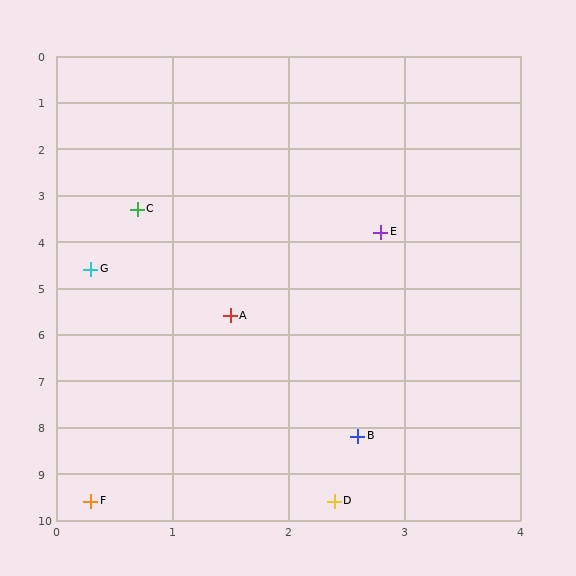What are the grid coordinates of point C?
Point C is at approximately (0.7, 3.3).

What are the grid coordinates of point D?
Point D is at approximately (2.4, 9.6).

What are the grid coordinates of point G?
Point G is at approximately (0.3, 4.6).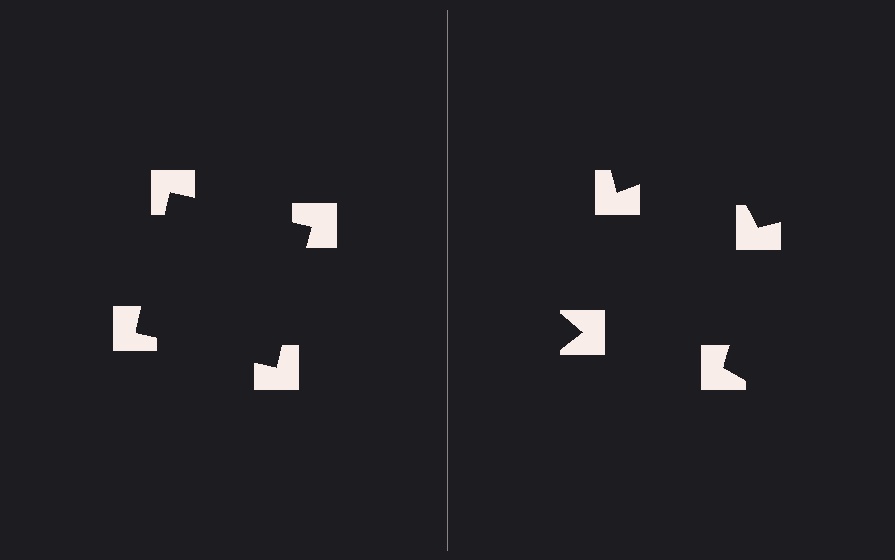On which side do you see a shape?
An illusory square appears on the left side. On the right side the wedge cuts are rotated, so no coherent shape forms.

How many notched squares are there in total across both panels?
8 — 4 on each side.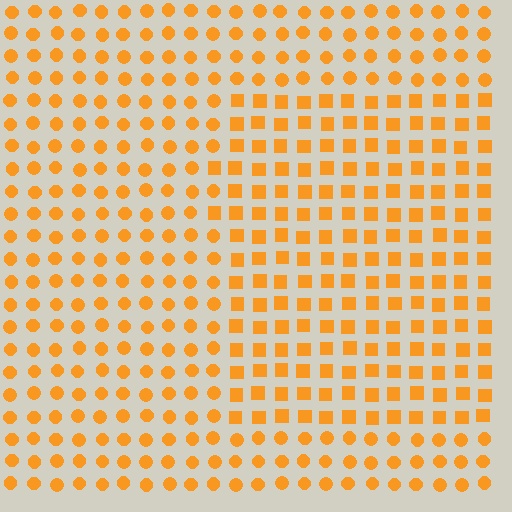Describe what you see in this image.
The image is filled with small orange elements arranged in a uniform grid. A rectangle-shaped region contains squares, while the surrounding area contains circles. The boundary is defined purely by the change in element shape.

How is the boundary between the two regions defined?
The boundary is defined by a change in element shape: squares inside vs. circles outside. All elements share the same color and spacing.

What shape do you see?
I see a rectangle.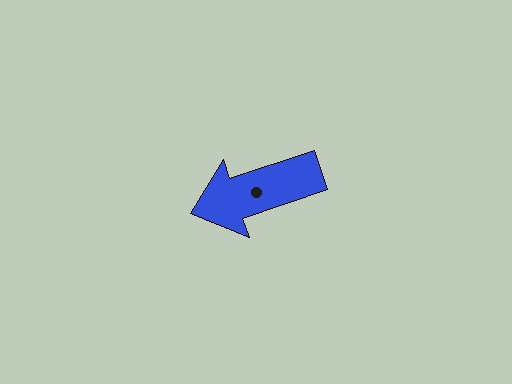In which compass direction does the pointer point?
West.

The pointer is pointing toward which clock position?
Roughly 8 o'clock.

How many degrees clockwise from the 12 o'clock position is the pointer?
Approximately 252 degrees.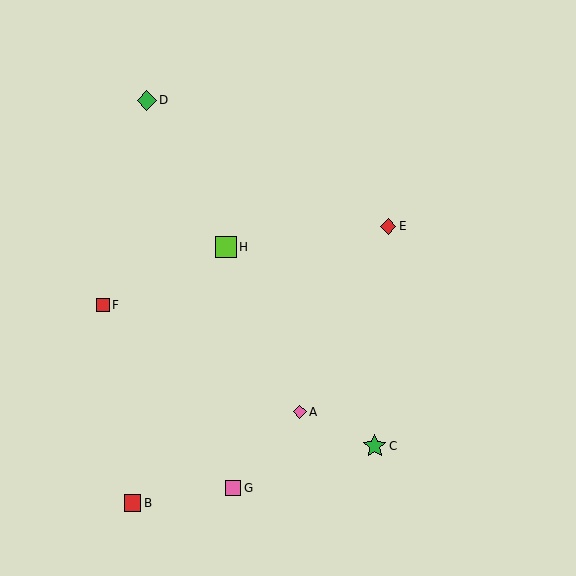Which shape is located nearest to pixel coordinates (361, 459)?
The green star (labeled C) at (375, 446) is nearest to that location.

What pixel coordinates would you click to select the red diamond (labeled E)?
Click at (388, 226) to select the red diamond E.